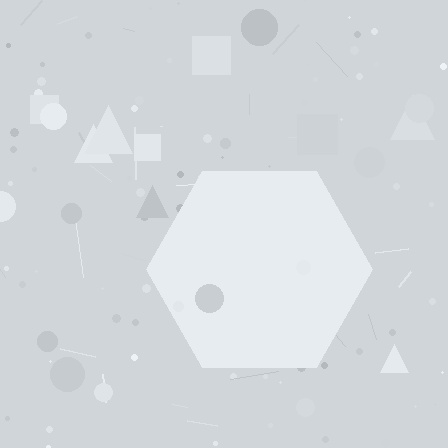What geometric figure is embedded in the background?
A hexagon is embedded in the background.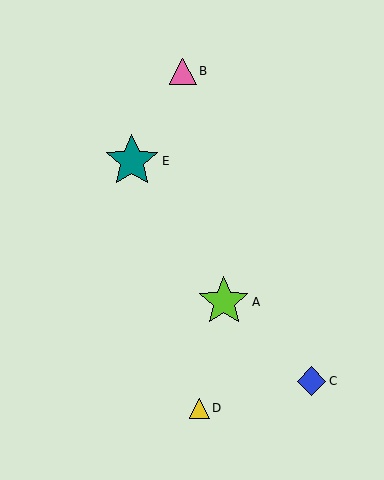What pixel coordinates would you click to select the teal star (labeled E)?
Click at (132, 161) to select the teal star E.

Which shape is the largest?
The teal star (labeled E) is the largest.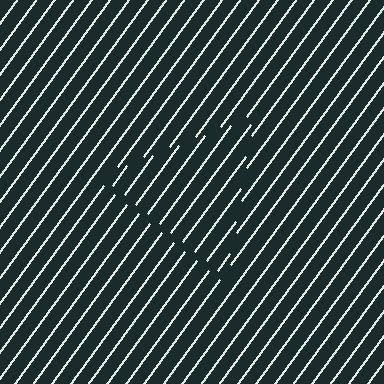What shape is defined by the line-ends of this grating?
An illusory triangle. The interior of the shape contains the same grating, shifted by half a period — the contour is defined by the phase discontinuity where line-ends from the inner and outer gratings abut.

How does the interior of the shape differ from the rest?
The interior of the shape contains the same grating, shifted by half a period — the contour is defined by the phase discontinuity where line-ends from the inner and outer gratings abut.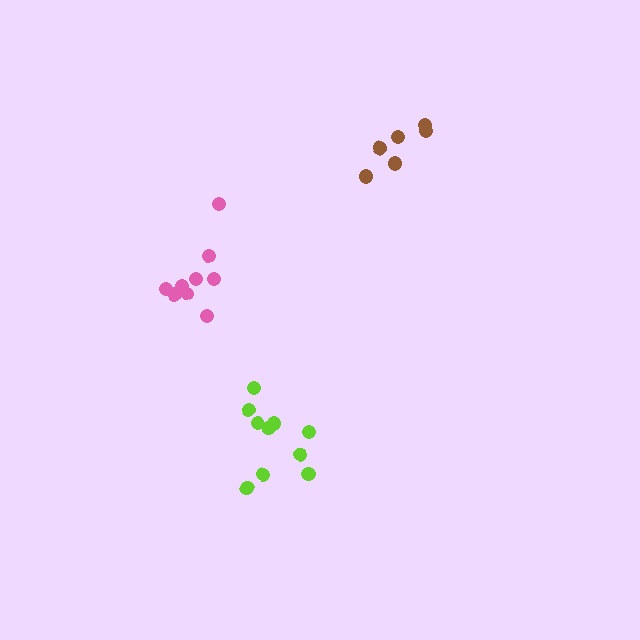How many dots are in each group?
Group 1: 10 dots, Group 2: 6 dots, Group 3: 9 dots (25 total).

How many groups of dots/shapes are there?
There are 3 groups.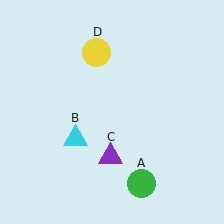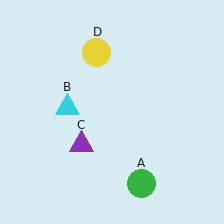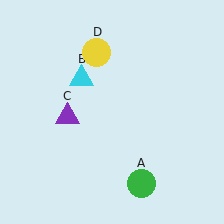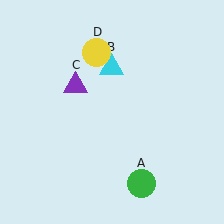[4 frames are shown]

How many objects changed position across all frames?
2 objects changed position: cyan triangle (object B), purple triangle (object C).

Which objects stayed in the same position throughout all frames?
Green circle (object A) and yellow circle (object D) remained stationary.